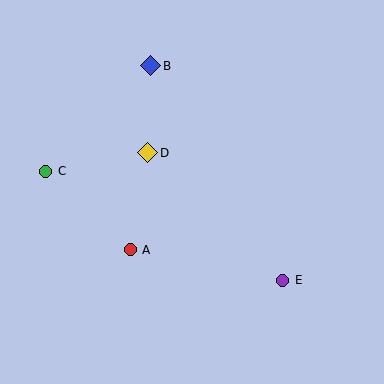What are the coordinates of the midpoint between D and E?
The midpoint between D and E is at (215, 217).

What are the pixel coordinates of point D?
Point D is at (148, 153).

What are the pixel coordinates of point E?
Point E is at (283, 280).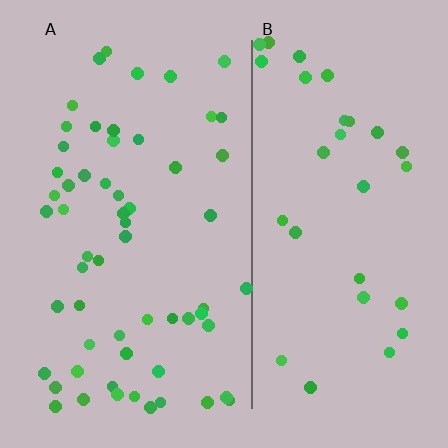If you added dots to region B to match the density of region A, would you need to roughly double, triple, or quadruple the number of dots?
Approximately double.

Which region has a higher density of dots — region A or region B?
A (the left).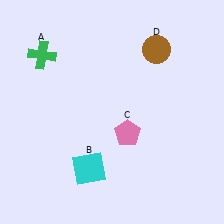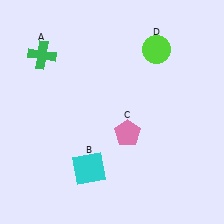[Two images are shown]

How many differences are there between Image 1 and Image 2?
There is 1 difference between the two images.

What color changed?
The circle (D) changed from brown in Image 1 to lime in Image 2.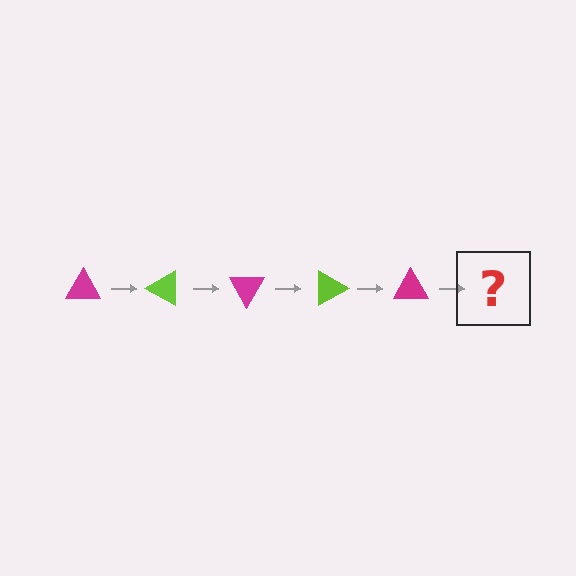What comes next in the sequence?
The next element should be a lime triangle, rotated 150 degrees from the start.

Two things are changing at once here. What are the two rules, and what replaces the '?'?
The two rules are that it rotates 30 degrees each step and the color cycles through magenta and lime. The '?' should be a lime triangle, rotated 150 degrees from the start.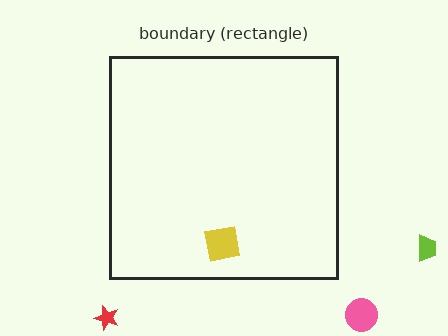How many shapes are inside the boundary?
1 inside, 3 outside.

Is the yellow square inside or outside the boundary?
Inside.